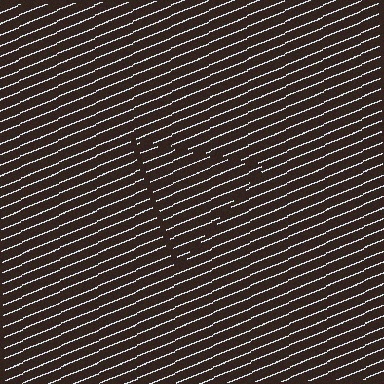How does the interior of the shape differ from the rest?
The interior of the shape contains the same grating, shifted by half a period — the contour is defined by the phase discontinuity where line-ends from the inner and outer gratings abut.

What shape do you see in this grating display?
An illusory triangle. The interior of the shape contains the same grating, shifted by half a period — the contour is defined by the phase discontinuity where line-ends from the inner and outer gratings abut.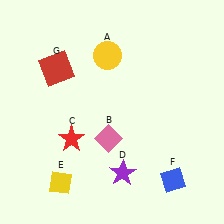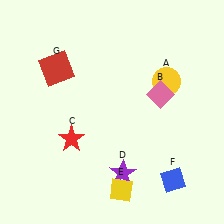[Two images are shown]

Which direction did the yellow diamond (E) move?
The yellow diamond (E) moved right.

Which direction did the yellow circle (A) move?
The yellow circle (A) moved right.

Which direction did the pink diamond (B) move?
The pink diamond (B) moved right.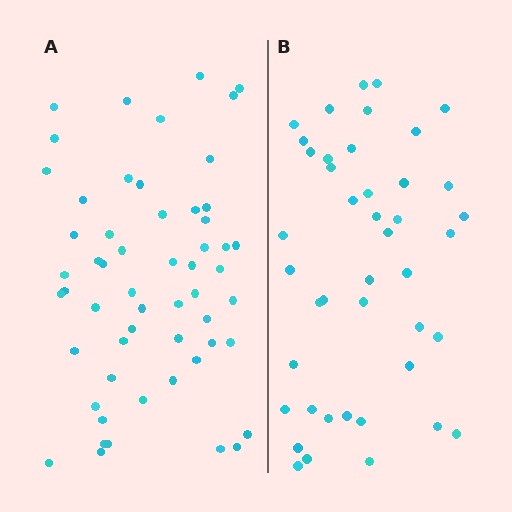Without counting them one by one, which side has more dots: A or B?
Region A (the left region) has more dots.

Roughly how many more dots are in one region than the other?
Region A has approximately 15 more dots than region B.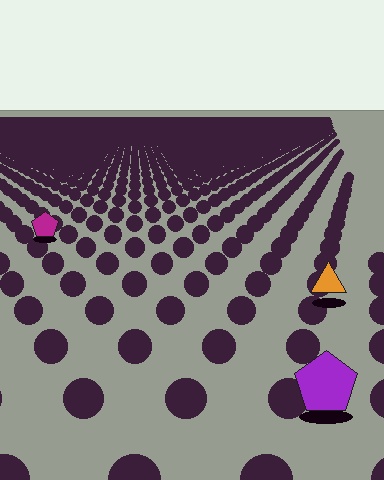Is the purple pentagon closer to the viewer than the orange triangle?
Yes. The purple pentagon is closer — you can tell from the texture gradient: the ground texture is coarser near it.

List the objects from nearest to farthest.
From nearest to farthest: the purple pentagon, the orange triangle, the magenta pentagon.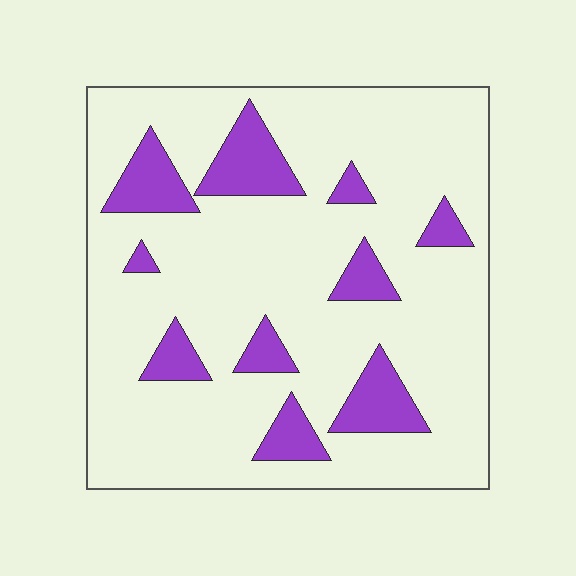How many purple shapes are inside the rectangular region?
10.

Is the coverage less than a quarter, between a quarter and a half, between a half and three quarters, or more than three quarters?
Less than a quarter.